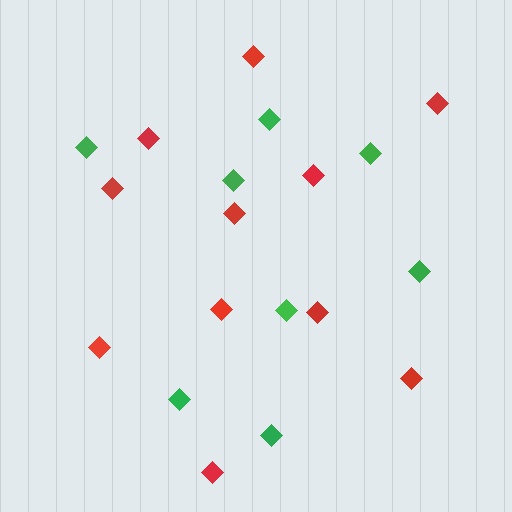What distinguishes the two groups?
There are 2 groups: one group of red diamonds (11) and one group of green diamonds (8).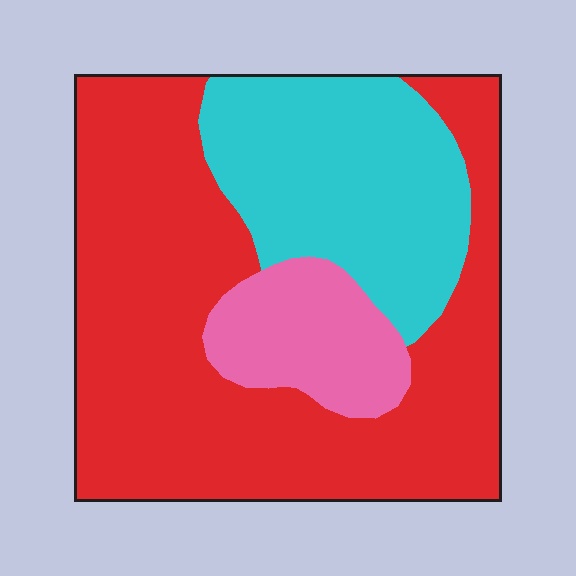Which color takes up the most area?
Red, at roughly 60%.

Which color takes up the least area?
Pink, at roughly 15%.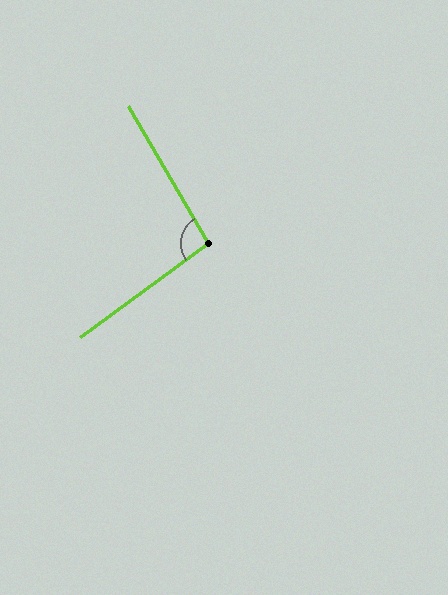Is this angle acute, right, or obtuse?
It is obtuse.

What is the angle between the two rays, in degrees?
Approximately 95 degrees.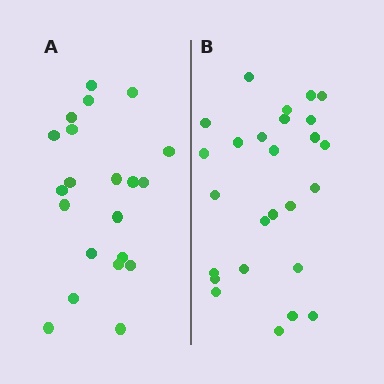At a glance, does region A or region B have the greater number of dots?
Region B (the right region) has more dots.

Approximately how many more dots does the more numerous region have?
Region B has about 5 more dots than region A.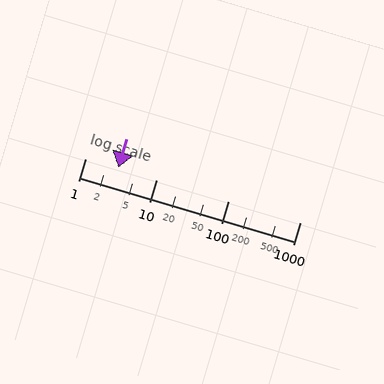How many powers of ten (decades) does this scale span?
The scale spans 3 decades, from 1 to 1000.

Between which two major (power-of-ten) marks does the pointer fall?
The pointer is between 1 and 10.